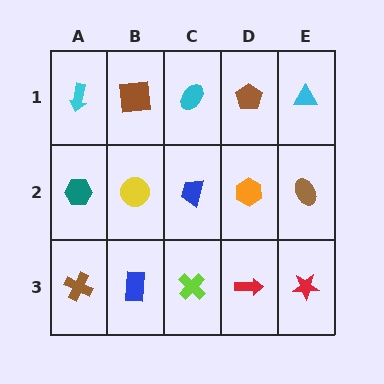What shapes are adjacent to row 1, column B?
A yellow circle (row 2, column B), a cyan arrow (row 1, column A), a cyan ellipse (row 1, column C).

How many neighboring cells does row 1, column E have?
2.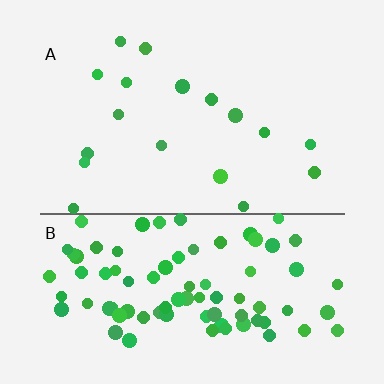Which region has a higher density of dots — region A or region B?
B (the bottom).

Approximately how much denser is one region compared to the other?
Approximately 4.9× — region B over region A.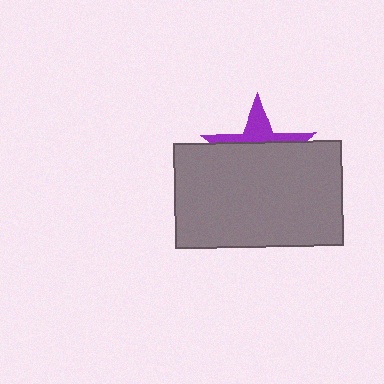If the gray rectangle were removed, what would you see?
You would see the complete purple star.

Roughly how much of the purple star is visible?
A small part of it is visible (roughly 34%).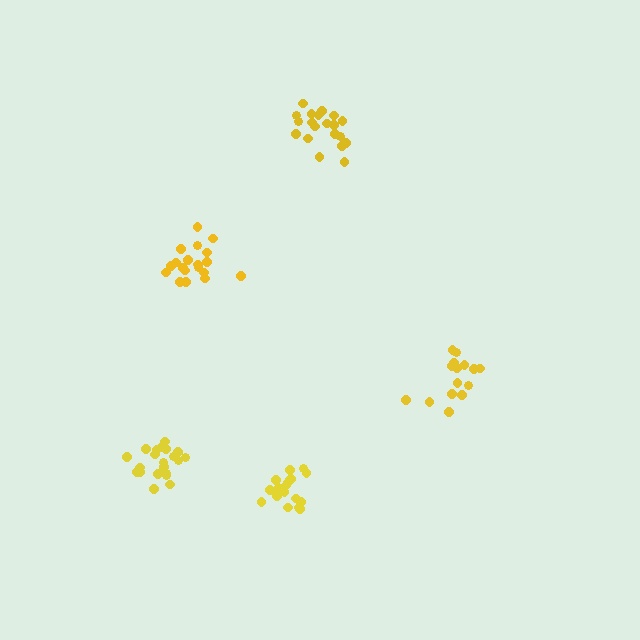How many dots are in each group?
Group 1: 15 dots, Group 2: 18 dots, Group 3: 19 dots, Group 4: 21 dots, Group 5: 20 dots (93 total).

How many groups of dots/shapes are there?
There are 5 groups.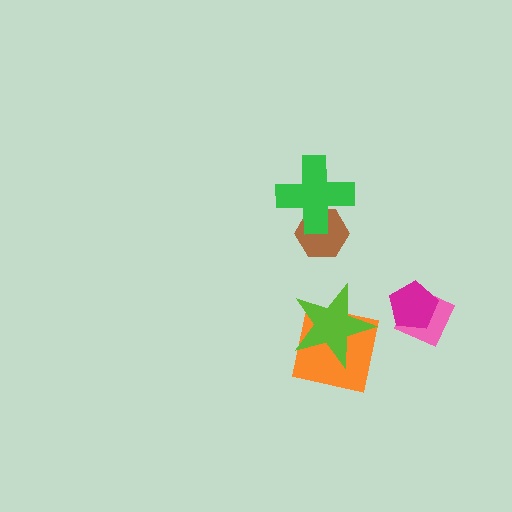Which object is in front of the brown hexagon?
The green cross is in front of the brown hexagon.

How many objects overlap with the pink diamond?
1 object overlaps with the pink diamond.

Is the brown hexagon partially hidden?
Yes, it is partially covered by another shape.